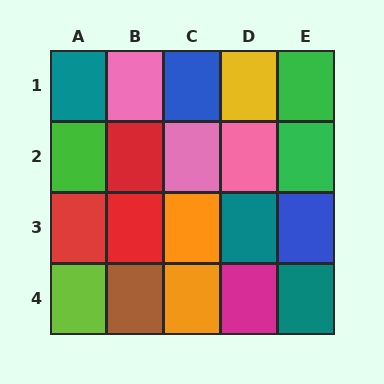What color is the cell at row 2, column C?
Pink.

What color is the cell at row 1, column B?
Pink.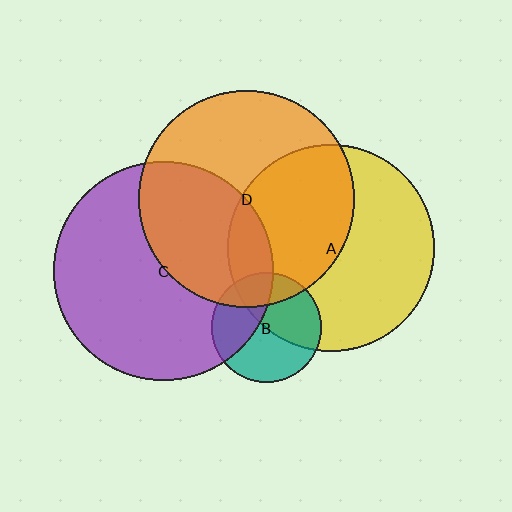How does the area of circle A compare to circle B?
Approximately 3.5 times.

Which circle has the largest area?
Circle C (purple).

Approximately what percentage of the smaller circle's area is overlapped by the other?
Approximately 40%.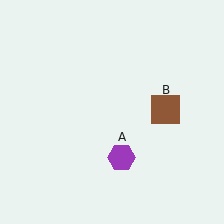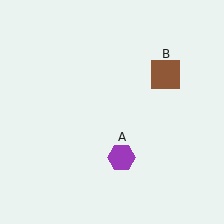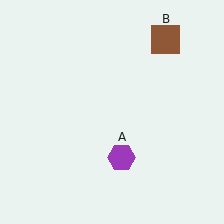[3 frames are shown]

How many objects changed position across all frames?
1 object changed position: brown square (object B).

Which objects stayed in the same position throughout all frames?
Purple hexagon (object A) remained stationary.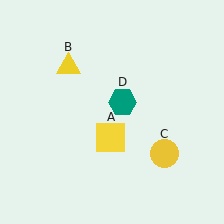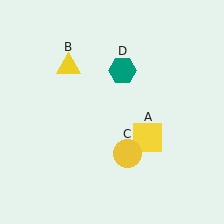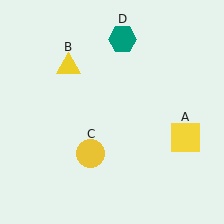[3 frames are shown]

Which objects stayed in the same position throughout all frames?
Yellow triangle (object B) remained stationary.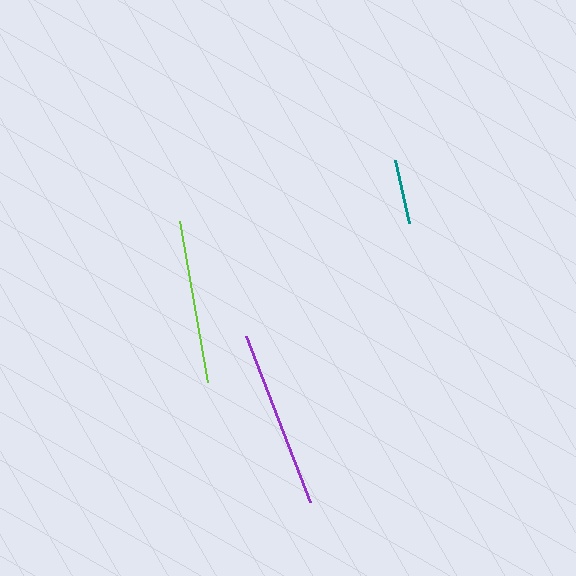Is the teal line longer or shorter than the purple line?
The purple line is longer than the teal line.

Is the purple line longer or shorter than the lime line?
The purple line is longer than the lime line.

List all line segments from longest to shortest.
From longest to shortest: purple, lime, teal.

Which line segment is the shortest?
The teal line is the shortest at approximately 64 pixels.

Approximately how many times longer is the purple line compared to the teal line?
The purple line is approximately 2.8 times the length of the teal line.